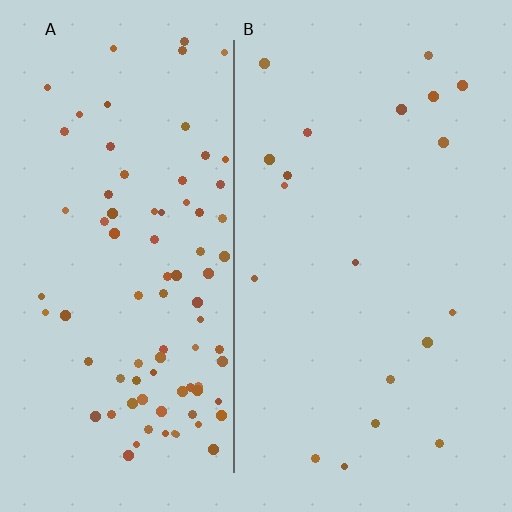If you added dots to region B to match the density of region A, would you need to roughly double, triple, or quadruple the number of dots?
Approximately quadruple.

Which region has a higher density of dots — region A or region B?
A (the left).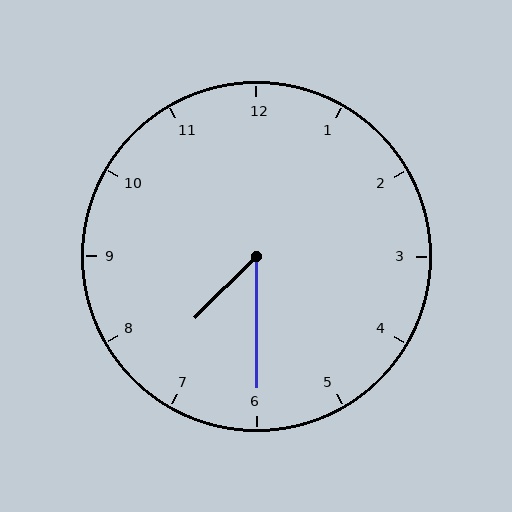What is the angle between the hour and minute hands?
Approximately 45 degrees.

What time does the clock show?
7:30.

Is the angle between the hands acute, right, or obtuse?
It is acute.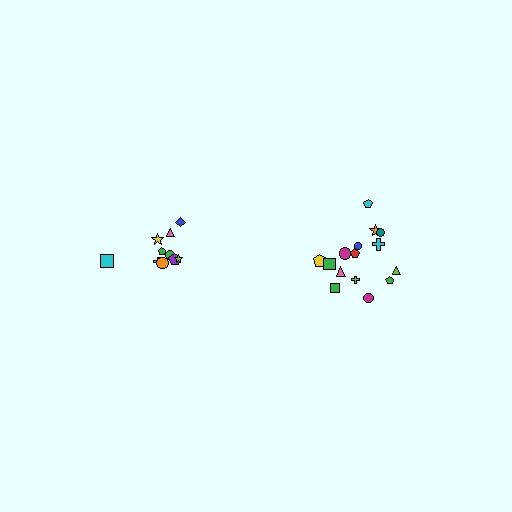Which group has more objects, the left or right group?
The right group.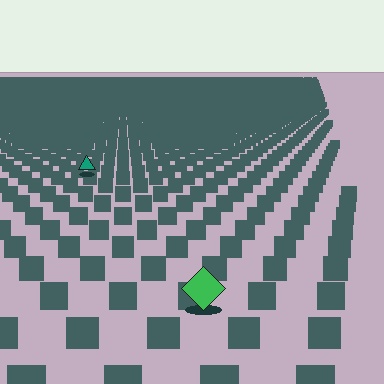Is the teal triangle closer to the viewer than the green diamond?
No. The green diamond is closer — you can tell from the texture gradient: the ground texture is coarser near it.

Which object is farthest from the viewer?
The teal triangle is farthest from the viewer. It appears smaller and the ground texture around it is denser.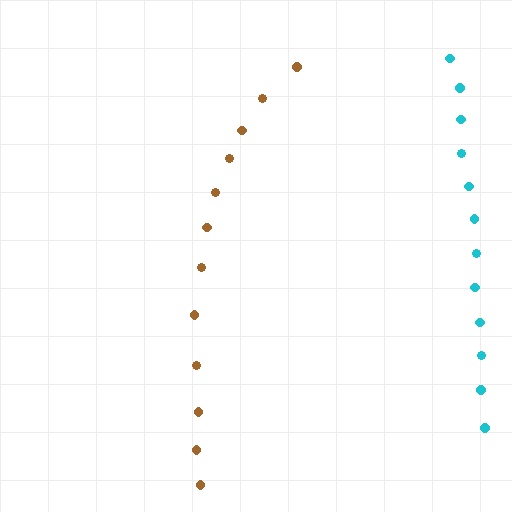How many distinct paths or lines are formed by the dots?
There are 2 distinct paths.